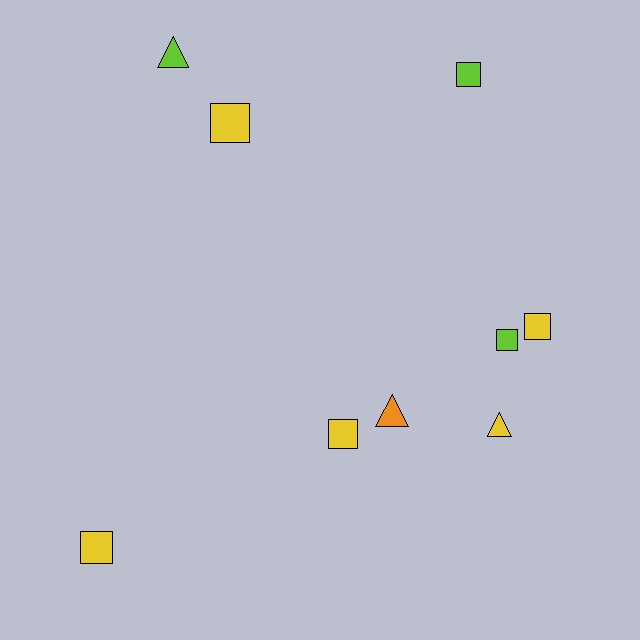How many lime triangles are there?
There is 1 lime triangle.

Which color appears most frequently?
Yellow, with 5 objects.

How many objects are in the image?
There are 9 objects.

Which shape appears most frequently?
Square, with 6 objects.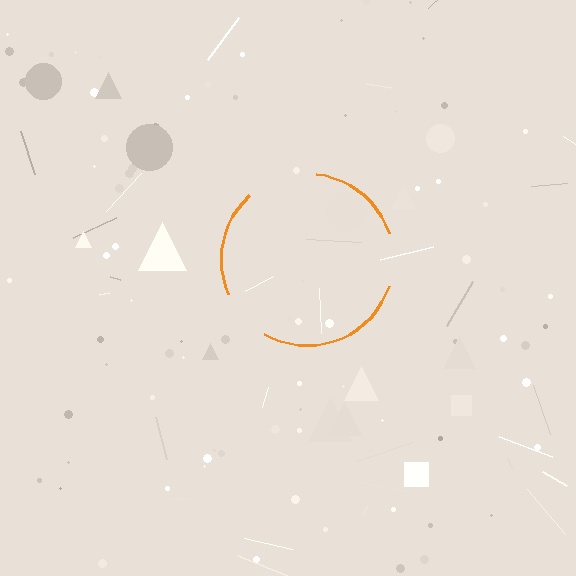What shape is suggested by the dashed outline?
The dashed outline suggests a circle.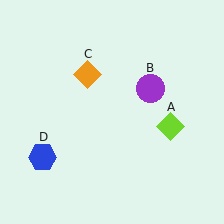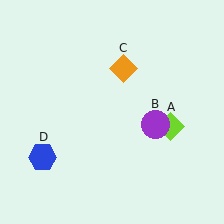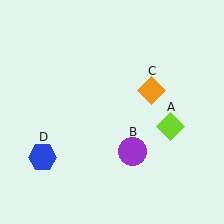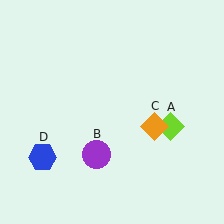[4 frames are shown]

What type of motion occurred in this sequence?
The purple circle (object B), orange diamond (object C) rotated clockwise around the center of the scene.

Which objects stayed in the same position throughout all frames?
Lime diamond (object A) and blue hexagon (object D) remained stationary.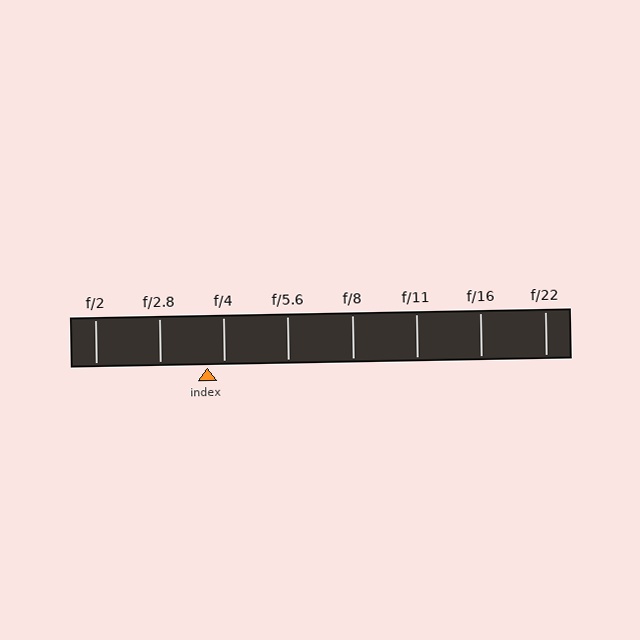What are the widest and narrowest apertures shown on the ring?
The widest aperture shown is f/2 and the narrowest is f/22.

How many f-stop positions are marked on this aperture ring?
There are 8 f-stop positions marked.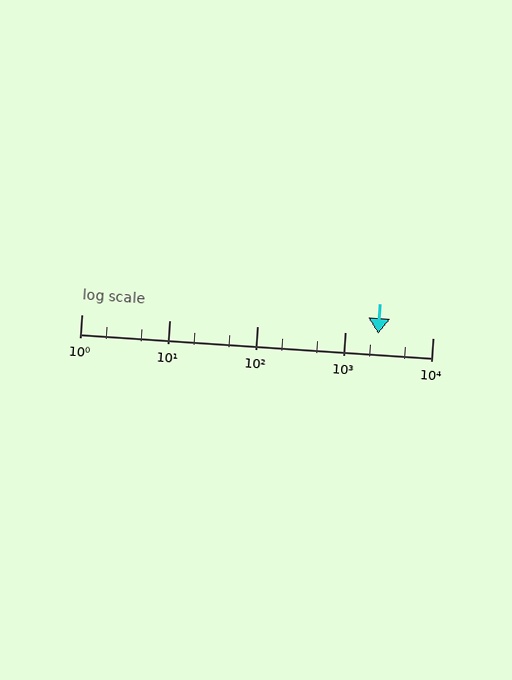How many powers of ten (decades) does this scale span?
The scale spans 4 decades, from 1 to 10000.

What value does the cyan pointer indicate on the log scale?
The pointer indicates approximately 2400.